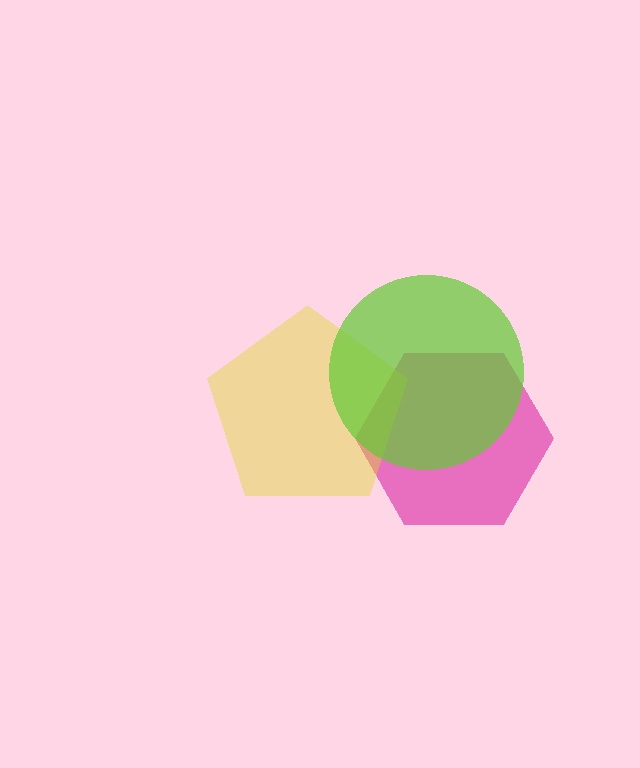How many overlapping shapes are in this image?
There are 3 overlapping shapes in the image.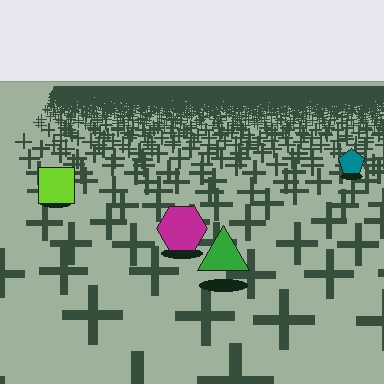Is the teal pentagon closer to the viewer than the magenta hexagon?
No. The magenta hexagon is closer — you can tell from the texture gradient: the ground texture is coarser near it.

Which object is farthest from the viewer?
The teal pentagon is farthest from the viewer. It appears smaller and the ground texture around it is denser.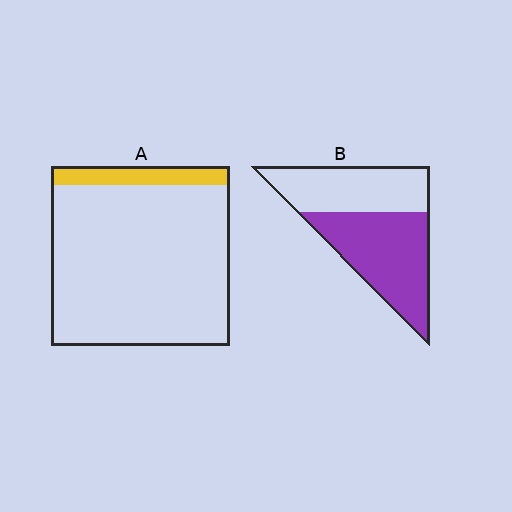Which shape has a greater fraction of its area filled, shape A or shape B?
Shape B.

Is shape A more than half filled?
No.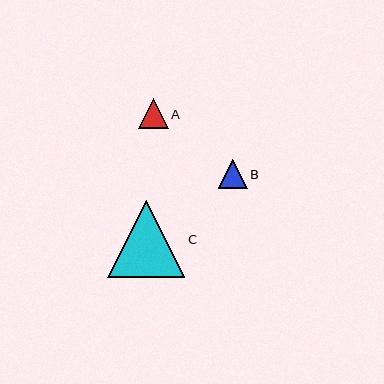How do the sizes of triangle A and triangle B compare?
Triangle A and triangle B are approximately the same size.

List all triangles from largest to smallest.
From largest to smallest: C, A, B.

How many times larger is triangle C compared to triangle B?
Triangle C is approximately 2.7 times the size of triangle B.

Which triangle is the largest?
Triangle C is the largest with a size of approximately 77 pixels.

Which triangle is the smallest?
Triangle B is the smallest with a size of approximately 29 pixels.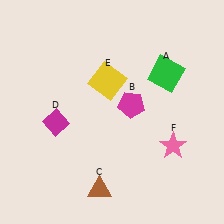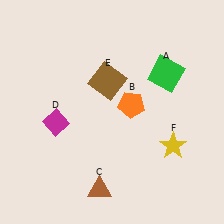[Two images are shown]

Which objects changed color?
B changed from magenta to orange. E changed from yellow to brown. F changed from pink to yellow.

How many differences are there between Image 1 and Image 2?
There are 3 differences between the two images.